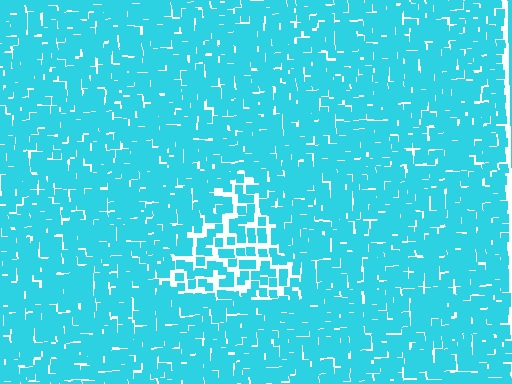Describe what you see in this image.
The image contains small cyan elements arranged at two different densities. A triangle-shaped region is visible where the elements are less densely packed than the surrounding area.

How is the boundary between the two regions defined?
The boundary is defined by a change in element density (approximately 1.9x ratio). All elements are the same color, size, and shape.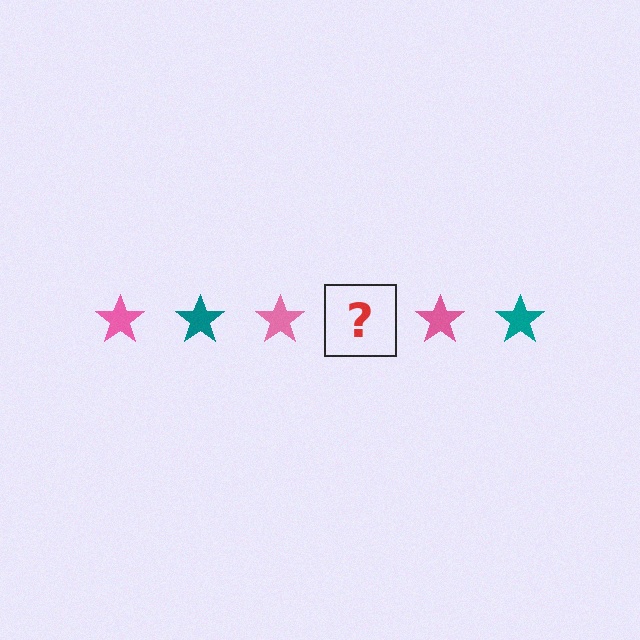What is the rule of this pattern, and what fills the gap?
The rule is that the pattern cycles through pink, teal stars. The gap should be filled with a teal star.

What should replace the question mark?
The question mark should be replaced with a teal star.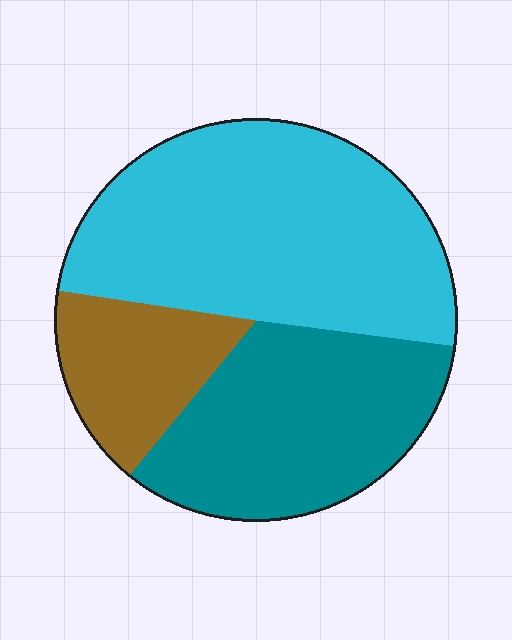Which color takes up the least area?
Brown, at roughly 15%.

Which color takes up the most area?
Cyan, at roughly 50%.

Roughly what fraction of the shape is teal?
Teal covers 34% of the shape.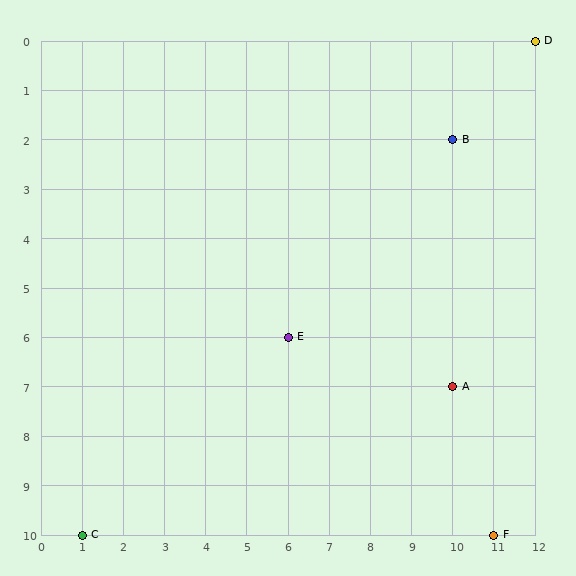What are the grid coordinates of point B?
Point B is at grid coordinates (10, 2).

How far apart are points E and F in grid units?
Points E and F are 5 columns and 4 rows apart (about 6.4 grid units diagonally).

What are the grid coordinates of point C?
Point C is at grid coordinates (1, 10).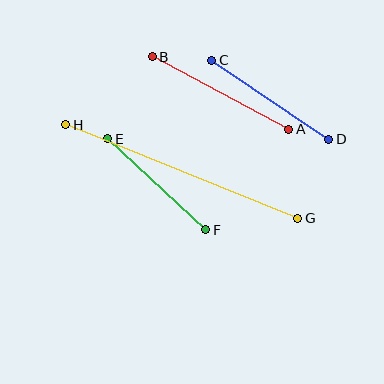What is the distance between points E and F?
The distance is approximately 134 pixels.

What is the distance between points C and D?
The distance is approximately 141 pixels.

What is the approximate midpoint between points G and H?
The midpoint is at approximately (182, 172) pixels.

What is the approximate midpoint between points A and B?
The midpoint is at approximately (221, 93) pixels.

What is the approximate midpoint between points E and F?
The midpoint is at approximately (157, 184) pixels.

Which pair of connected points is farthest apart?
Points G and H are farthest apart.